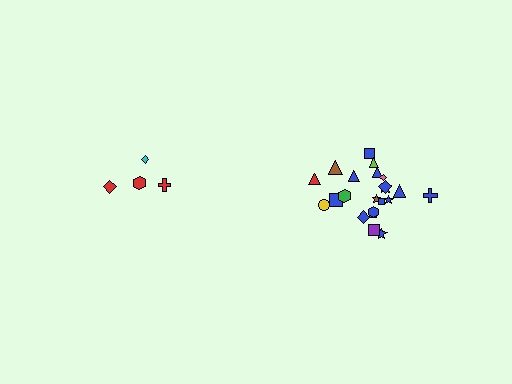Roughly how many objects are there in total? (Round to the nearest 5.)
Roughly 25 objects in total.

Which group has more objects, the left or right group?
The right group.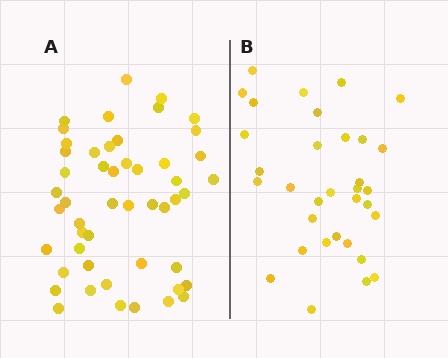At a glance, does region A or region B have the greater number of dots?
Region A (the left region) has more dots.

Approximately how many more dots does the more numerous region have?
Region A has approximately 15 more dots than region B.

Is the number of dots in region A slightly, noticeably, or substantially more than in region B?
Region A has substantially more. The ratio is roughly 1.5 to 1.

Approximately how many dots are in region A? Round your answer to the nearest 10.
About 50 dots.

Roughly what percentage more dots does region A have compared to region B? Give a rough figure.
About 50% more.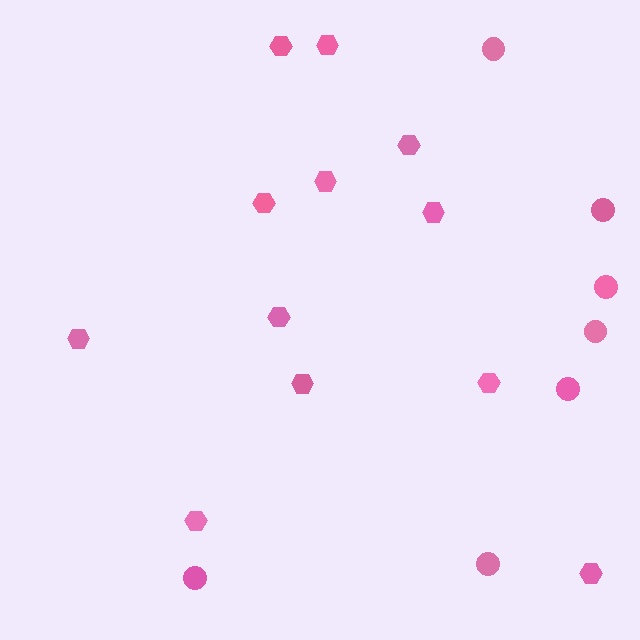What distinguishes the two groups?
There are 2 groups: one group of circles (7) and one group of hexagons (12).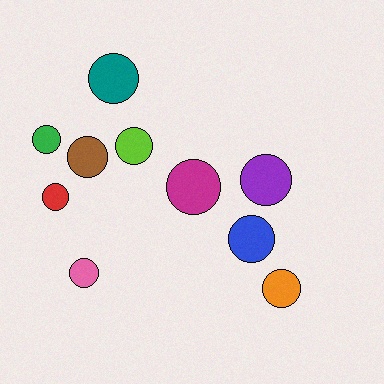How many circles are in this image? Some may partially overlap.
There are 10 circles.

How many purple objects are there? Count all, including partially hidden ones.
There is 1 purple object.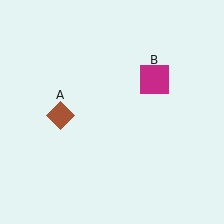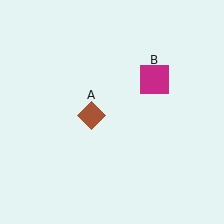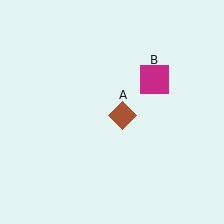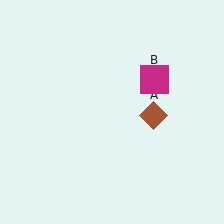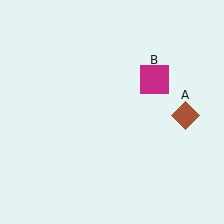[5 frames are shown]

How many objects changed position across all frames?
1 object changed position: brown diamond (object A).